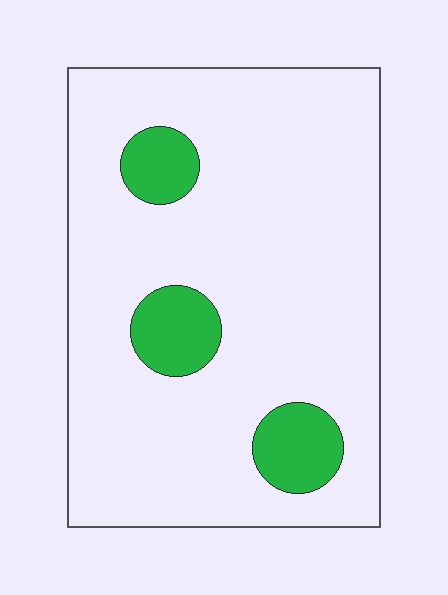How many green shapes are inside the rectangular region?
3.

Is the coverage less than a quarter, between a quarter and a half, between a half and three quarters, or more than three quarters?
Less than a quarter.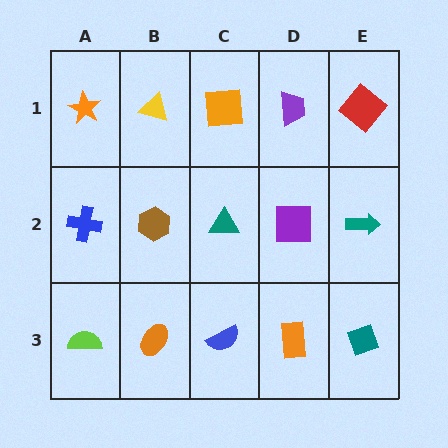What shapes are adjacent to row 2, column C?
An orange square (row 1, column C), a blue semicircle (row 3, column C), a brown hexagon (row 2, column B), a purple square (row 2, column D).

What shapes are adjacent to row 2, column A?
An orange star (row 1, column A), a lime semicircle (row 3, column A), a brown hexagon (row 2, column B).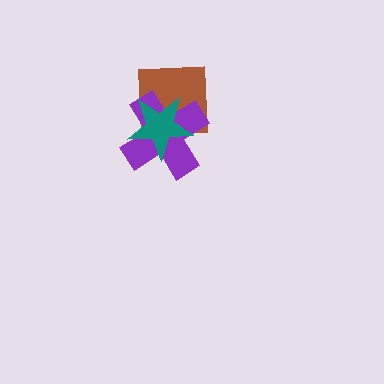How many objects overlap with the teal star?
2 objects overlap with the teal star.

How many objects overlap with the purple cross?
2 objects overlap with the purple cross.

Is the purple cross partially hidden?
Yes, it is partially covered by another shape.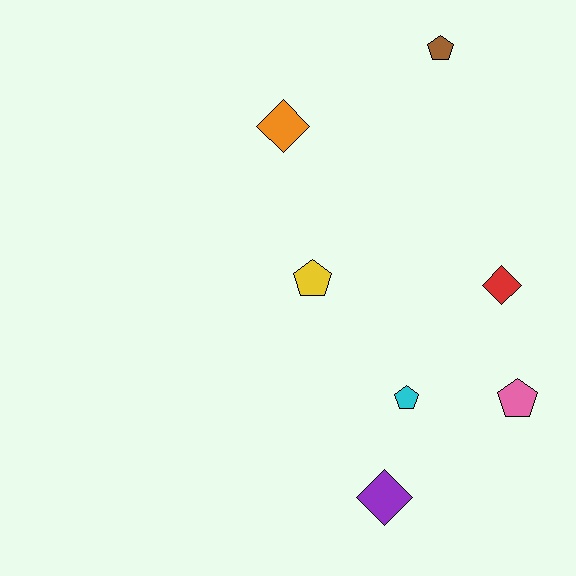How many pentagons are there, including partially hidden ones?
There are 4 pentagons.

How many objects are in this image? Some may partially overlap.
There are 7 objects.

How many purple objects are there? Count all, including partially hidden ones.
There is 1 purple object.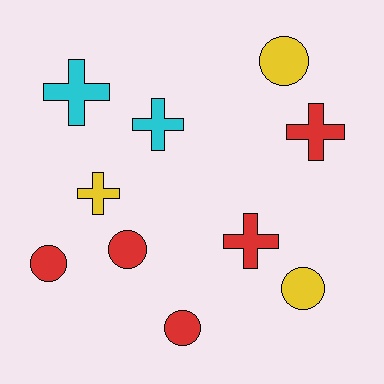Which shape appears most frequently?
Circle, with 5 objects.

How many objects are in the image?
There are 10 objects.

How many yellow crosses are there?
There is 1 yellow cross.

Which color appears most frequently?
Red, with 5 objects.